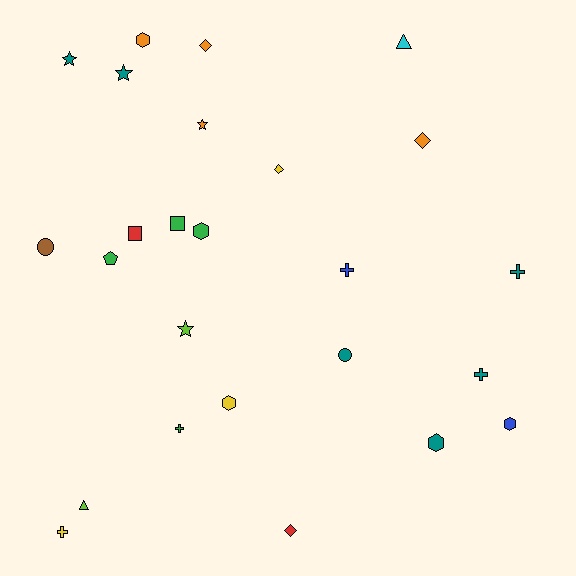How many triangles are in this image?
There are 2 triangles.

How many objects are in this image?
There are 25 objects.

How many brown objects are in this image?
There is 1 brown object.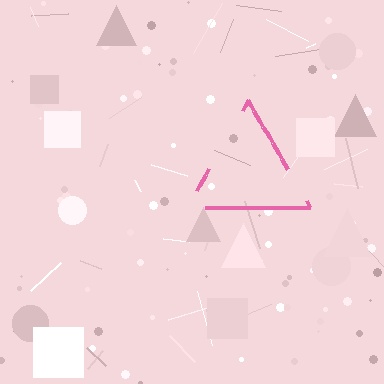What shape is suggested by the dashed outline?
The dashed outline suggests a triangle.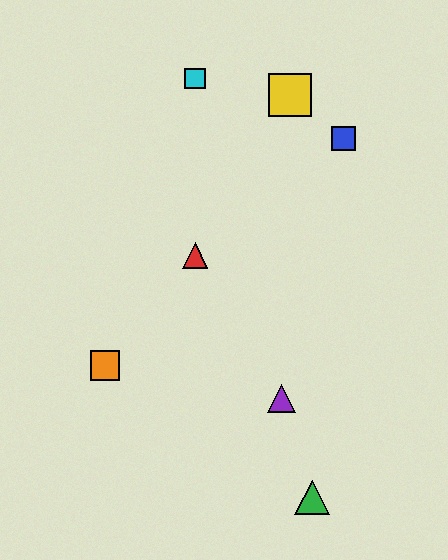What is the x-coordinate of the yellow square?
The yellow square is at x≈290.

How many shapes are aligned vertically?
2 shapes (the red triangle, the cyan square) are aligned vertically.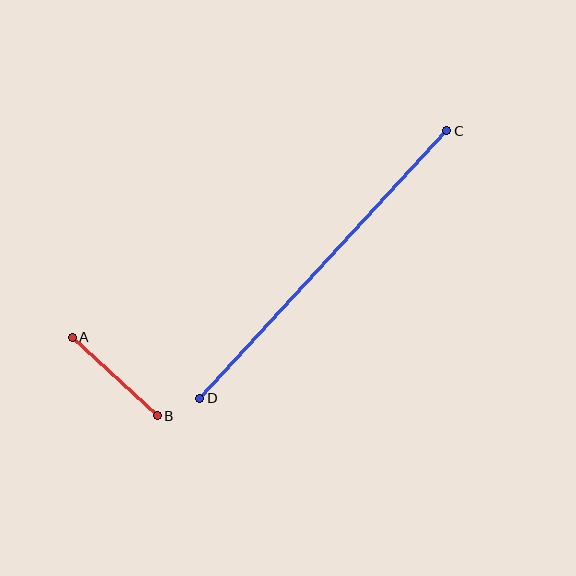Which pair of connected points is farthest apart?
Points C and D are farthest apart.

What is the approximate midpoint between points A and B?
The midpoint is at approximately (115, 377) pixels.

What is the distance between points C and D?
The distance is approximately 364 pixels.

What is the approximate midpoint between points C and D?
The midpoint is at approximately (323, 265) pixels.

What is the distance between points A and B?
The distance is approximately 115 pixels.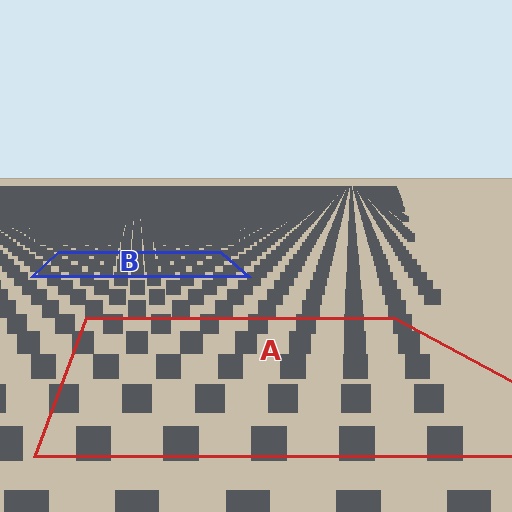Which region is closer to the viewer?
Region A is closer. The texture elements there are larger and more spread out.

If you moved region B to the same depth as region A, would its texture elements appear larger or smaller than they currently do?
They would appear larger. At a closer depth, the same texture elements are projected at a bigger on-screen size.